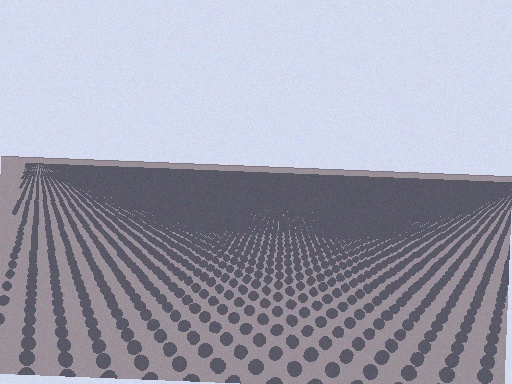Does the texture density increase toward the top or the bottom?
Density increases toward the top.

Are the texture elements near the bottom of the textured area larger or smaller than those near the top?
Larger. Near the bottom, elements are closer to the viewer and appear at a bigger on-screen size.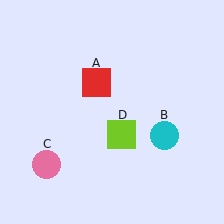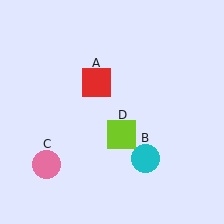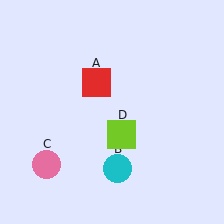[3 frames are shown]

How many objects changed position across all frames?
1 object changed position: cyan circle (object B).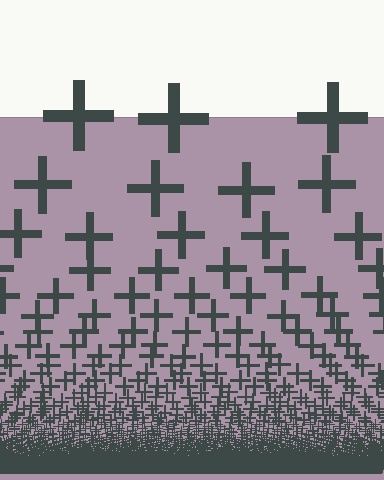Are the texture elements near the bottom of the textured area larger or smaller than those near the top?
Smaller. The gradient is inverted — elements near the bottom are smaller and denser.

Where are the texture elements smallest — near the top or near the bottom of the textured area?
Near the bottom.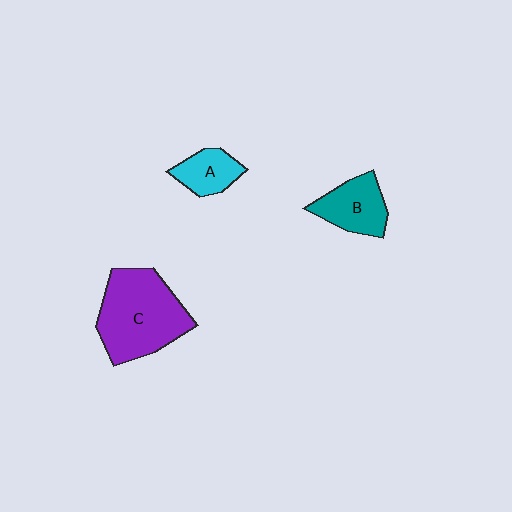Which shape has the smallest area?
Shape A (cyan).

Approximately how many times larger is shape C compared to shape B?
Approximately 2.0 times.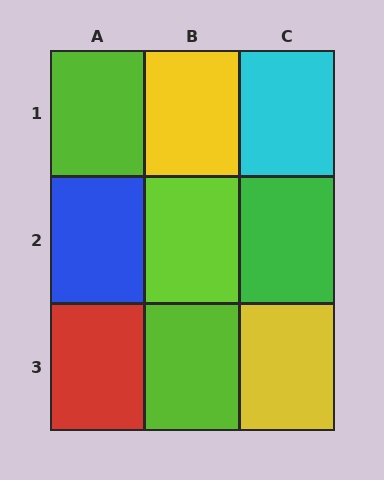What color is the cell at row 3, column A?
Red.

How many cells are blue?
1 cell is blue.